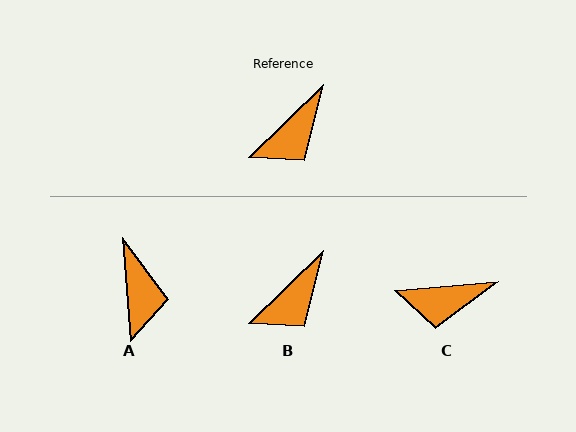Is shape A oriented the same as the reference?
No, it is off by about 50 degrees.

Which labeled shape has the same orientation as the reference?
B.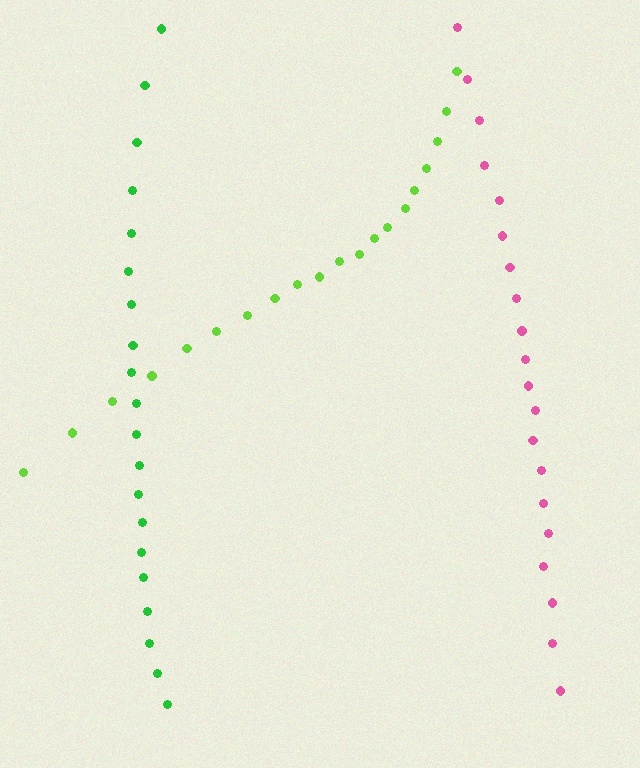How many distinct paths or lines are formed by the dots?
There are 3 distinct paths.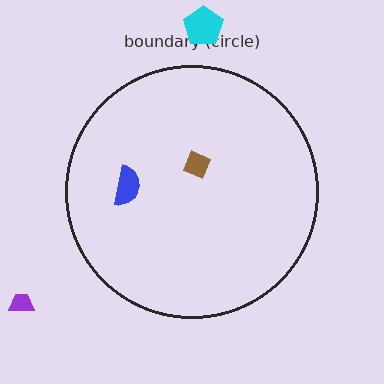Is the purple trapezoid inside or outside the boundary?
Outside.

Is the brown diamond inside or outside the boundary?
Inside.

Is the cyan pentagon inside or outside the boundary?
Outside.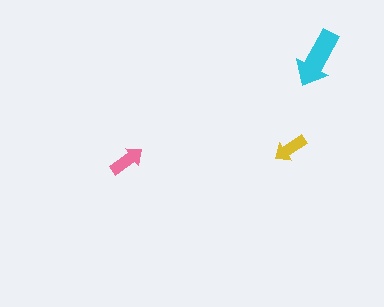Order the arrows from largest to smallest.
the cyan one, the pink one, the yellow one.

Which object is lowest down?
The pink arrow is bottommost.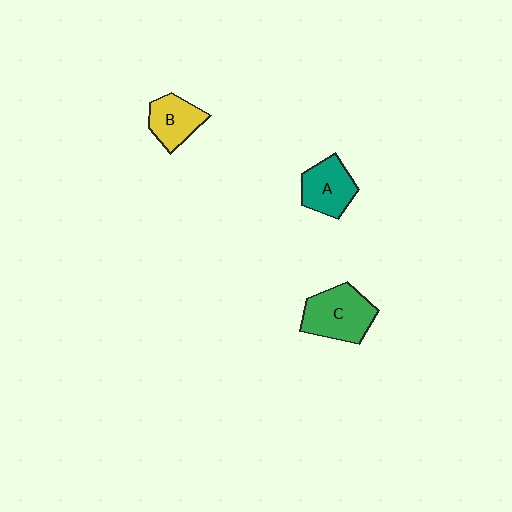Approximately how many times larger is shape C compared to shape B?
Approximately 1.5 times.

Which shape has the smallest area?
Shape B (yellow).